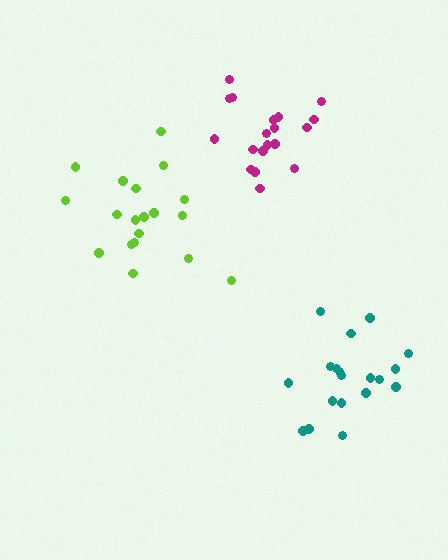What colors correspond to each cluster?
The clusters are colored: magenta, teal, lime.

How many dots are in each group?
Group 1: 19 dots, Group 2: 19 dots, Group 3: 19 dots (57 total).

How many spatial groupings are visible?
There are 3 spatial groupings.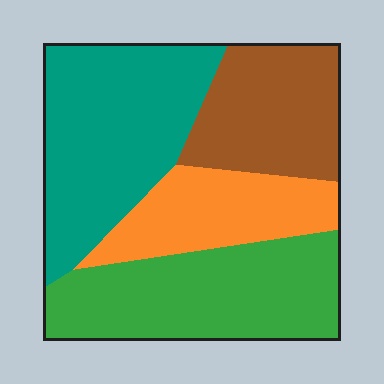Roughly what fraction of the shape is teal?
Teal takes up between a sixth and a third of the shape.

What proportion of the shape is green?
Green covers 30% of the shape.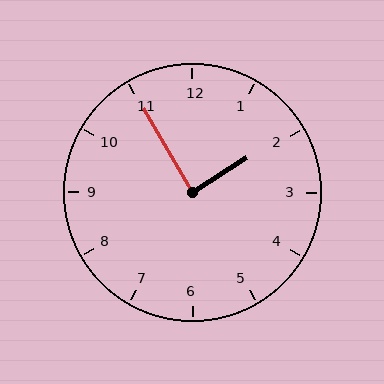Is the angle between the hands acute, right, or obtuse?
It is right.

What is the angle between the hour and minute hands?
Approximately 88 degrees.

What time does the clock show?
1:55.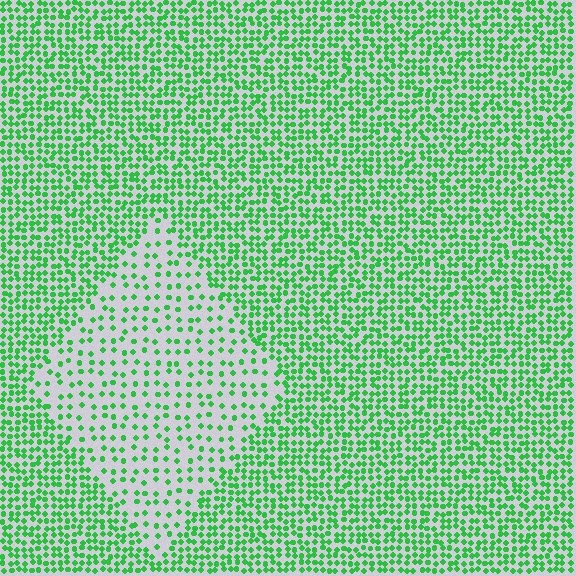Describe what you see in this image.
The image contains small green elements arranged at two different densities. A diamond-shaped region is visible where the elements are less densely packed than the surrounding area.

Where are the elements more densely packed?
The elements are more densely packed outside the diamond boundary.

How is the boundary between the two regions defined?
The boundary is defined by a change in element density (approximately 2.3x ratio). All elements are the same color, size, and shape.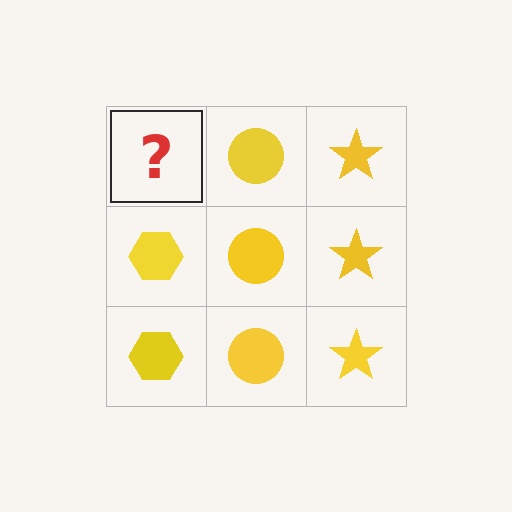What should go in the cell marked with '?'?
The missing cell should contain a yellow hexagon.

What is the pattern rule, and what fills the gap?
The rule is that each column has a consistent shape. The gap should be filled with a yellow hexagon.